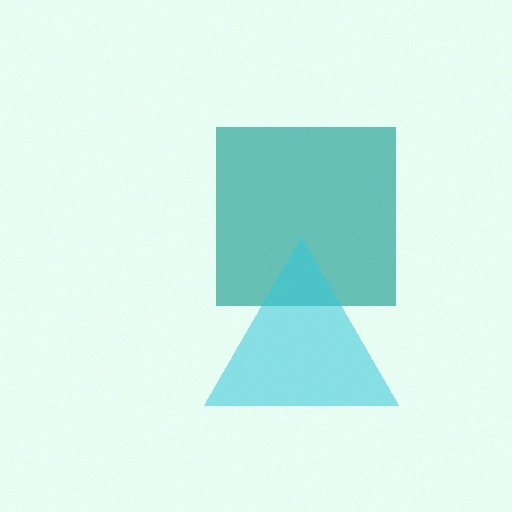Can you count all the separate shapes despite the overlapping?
Yes, there are 2 separate shapes.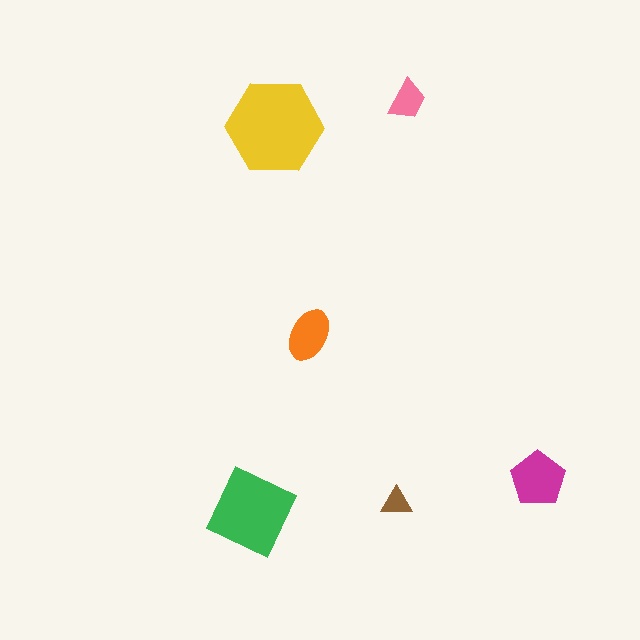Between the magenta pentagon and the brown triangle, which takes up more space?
The magenta pentagon.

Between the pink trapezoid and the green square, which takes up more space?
The green square.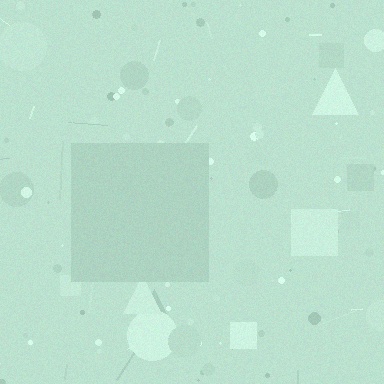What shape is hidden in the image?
A square is hidden in the image.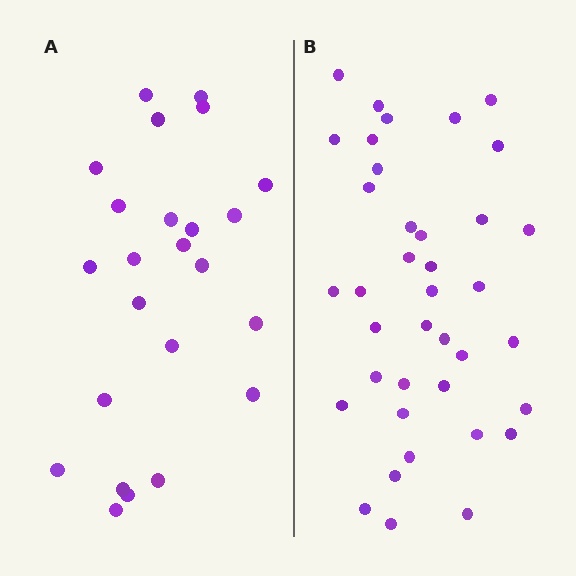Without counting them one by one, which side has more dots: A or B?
Region B (the right region) has more dots.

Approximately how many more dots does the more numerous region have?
Region B has approximately 15 more dots than region A.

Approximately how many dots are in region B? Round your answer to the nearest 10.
About 40 dots. (The exact count is 38, which rounds to 40.)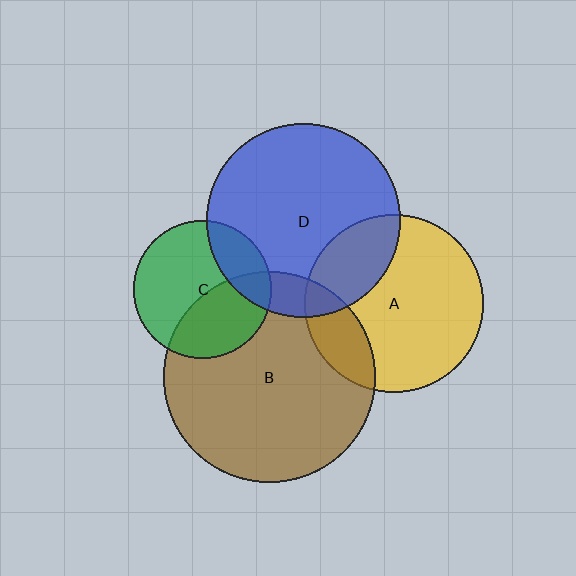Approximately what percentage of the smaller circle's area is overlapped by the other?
Approximately 20%.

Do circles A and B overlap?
Yes.